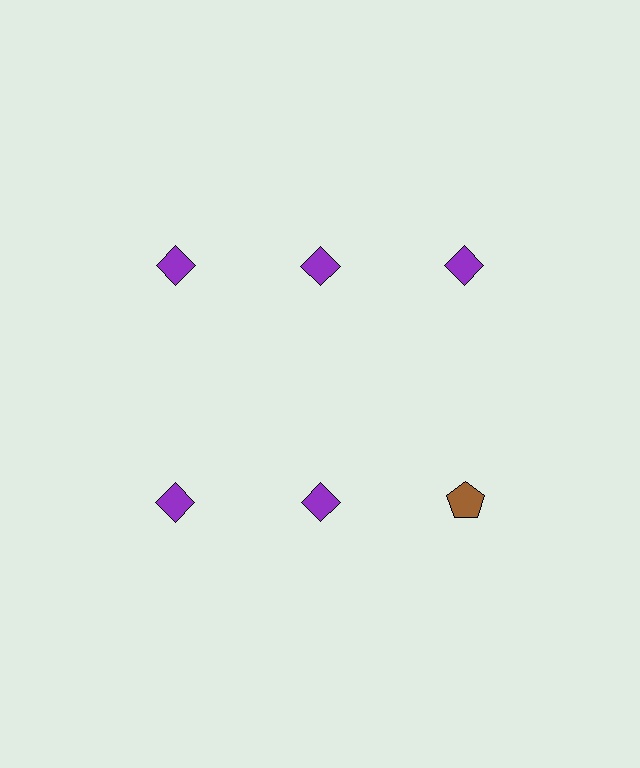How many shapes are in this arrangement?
There are 6 shapes arranged in a grid pattern.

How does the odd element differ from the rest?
It differs in both color (brown instead of purple) and shape (pentagon instead of diamond).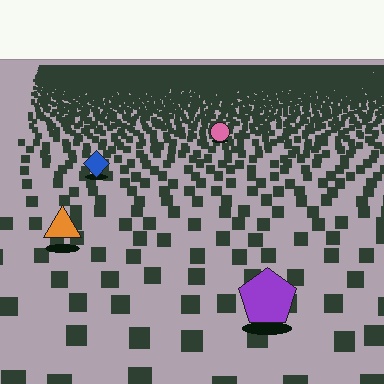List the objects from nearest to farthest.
From nearest to farthest: the purple pentagon, the orange triangle, the blue diamond, the pink circle.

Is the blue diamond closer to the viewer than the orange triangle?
No. The orange triangle is closer — you can tell from the texture gradient: the ground texture is coarser near it.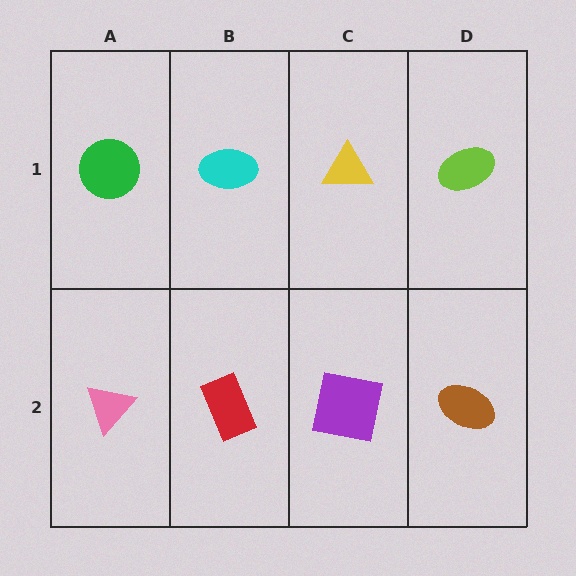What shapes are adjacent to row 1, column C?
A purple square (row 2, column C), a cyan ellipse (row 1, column B), a lime ellipse (row 1, column D).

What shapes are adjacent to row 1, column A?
A pink triangle (row 2, column A), a cyan ellipse (row 1, column B).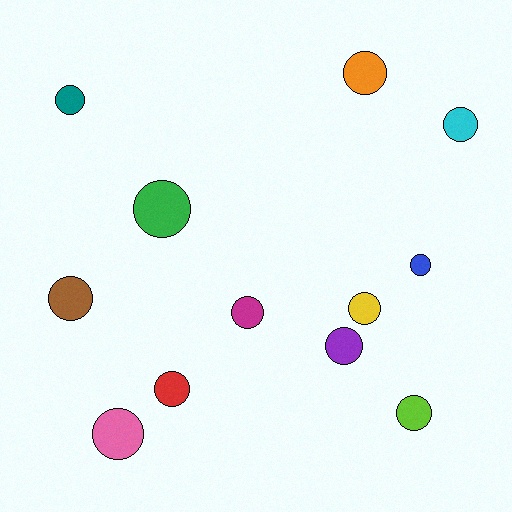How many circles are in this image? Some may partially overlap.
There are 12 circles.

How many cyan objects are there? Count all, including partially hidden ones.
There is 1 cyan object.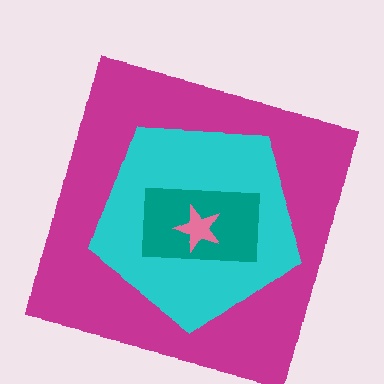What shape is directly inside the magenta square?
The cyan pentagon.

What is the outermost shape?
The magenta square.